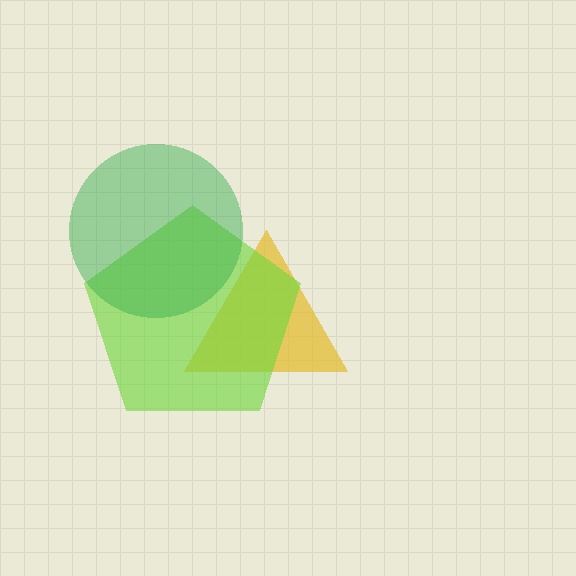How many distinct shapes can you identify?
There are 3 distinct shapes: a yellow triangle, a lime pentagon, a green circle.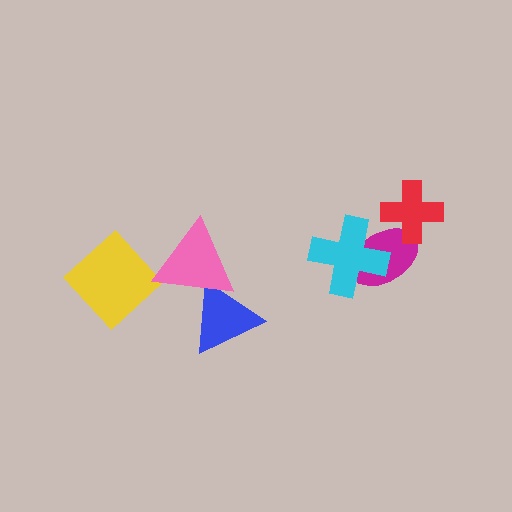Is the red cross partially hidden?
No, no other shape covers it.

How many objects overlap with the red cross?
1 object overlaps with the red cross.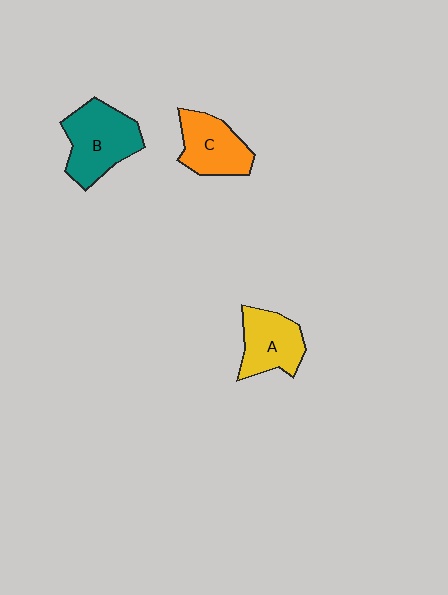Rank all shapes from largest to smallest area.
From largest to smallest: B (teal), C (orange), A (yellow).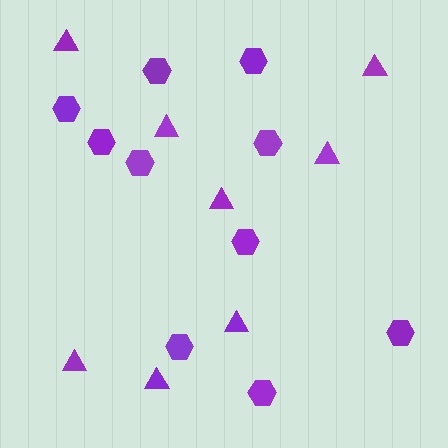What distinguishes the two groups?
There are 2 groups: one group of triangles (8) and one group of hexagons (10).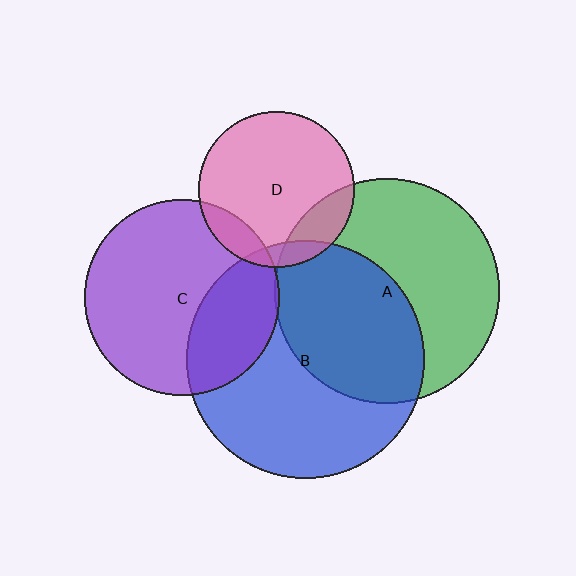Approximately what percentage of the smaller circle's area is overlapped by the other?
Approximately 10%.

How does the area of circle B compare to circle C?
Approximately 1.5 times.